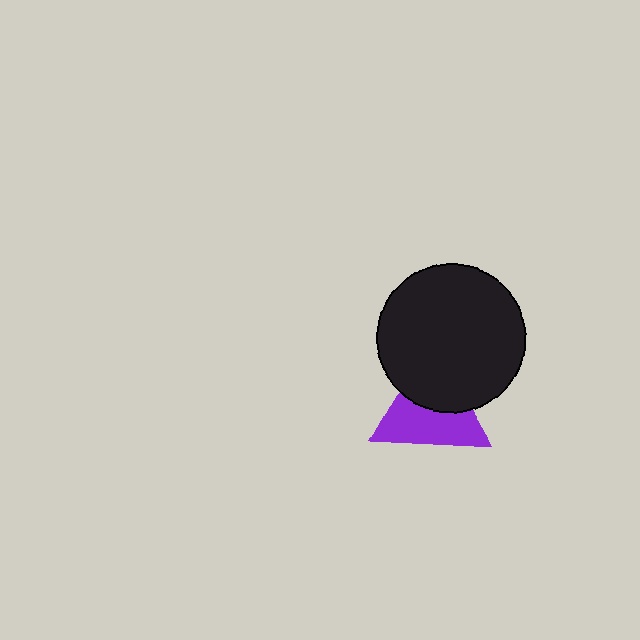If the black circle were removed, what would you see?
You would see the complete purple triangle.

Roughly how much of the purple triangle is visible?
About half of it is visible (roughly 57%).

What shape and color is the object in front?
The object in front is a black circle.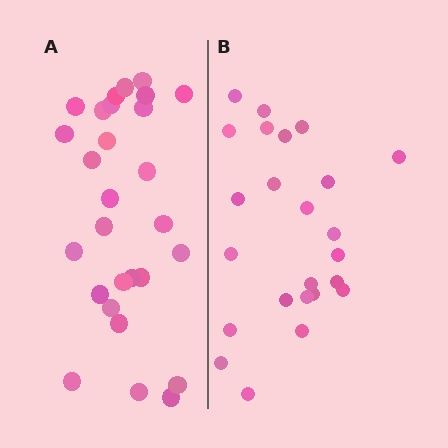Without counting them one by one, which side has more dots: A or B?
Region A (the left region) has more dots.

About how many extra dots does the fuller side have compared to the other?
Region A has about 4 more dots than region B.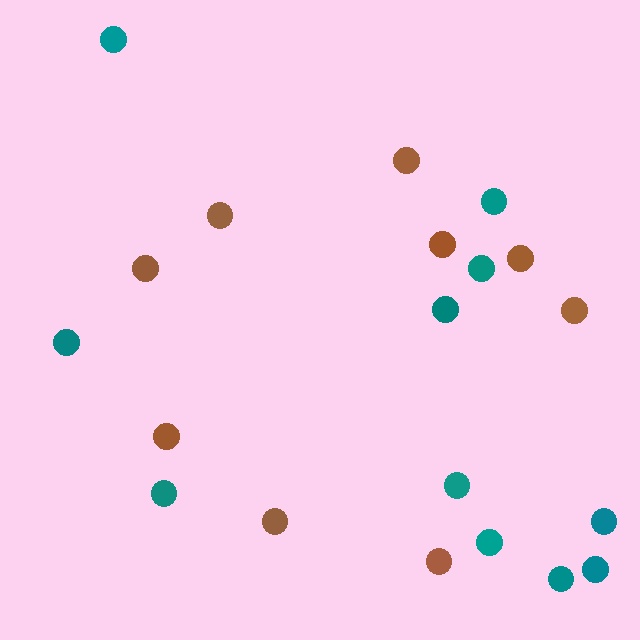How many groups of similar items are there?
There are 2 groups: one group of brown circles (9) and one group of teal circles (11).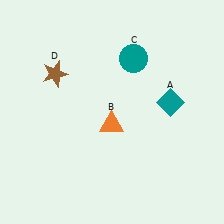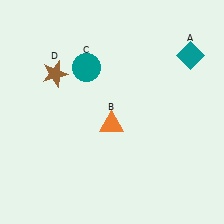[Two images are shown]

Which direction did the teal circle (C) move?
The teal circle (C) moved left.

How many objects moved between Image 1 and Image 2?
2 objects moved between the two images.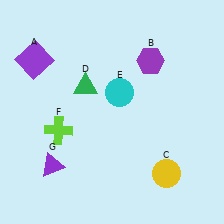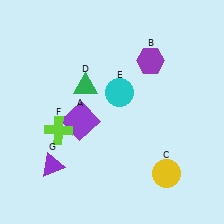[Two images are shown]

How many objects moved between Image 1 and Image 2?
1 object moved between the two images.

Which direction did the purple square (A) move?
The purple square (A) moved down.